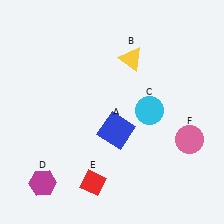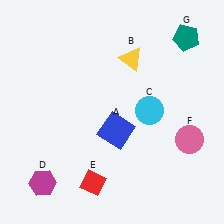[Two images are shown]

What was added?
A teal pentagon (G) was added in Image 2.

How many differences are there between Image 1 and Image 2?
There is 1 difference between the two images.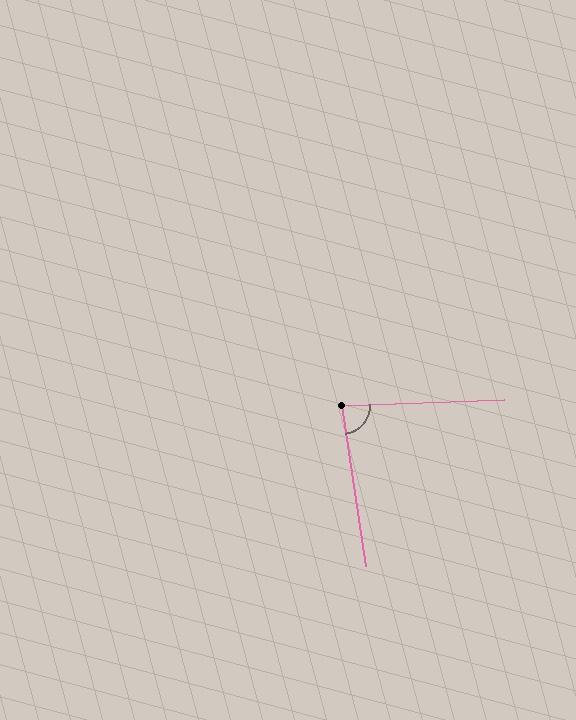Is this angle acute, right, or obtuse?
It is acute.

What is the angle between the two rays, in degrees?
Approximately 84 degrees.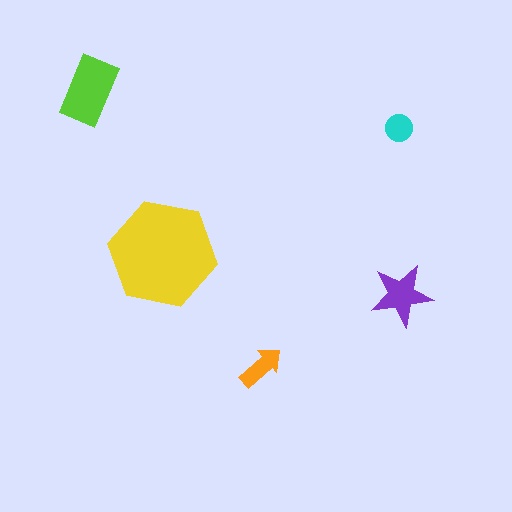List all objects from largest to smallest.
The yellow hexagon, the lime rectangle, the purple star, the orange arrow, the cyan circle.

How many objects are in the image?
There are 5 objects in the image.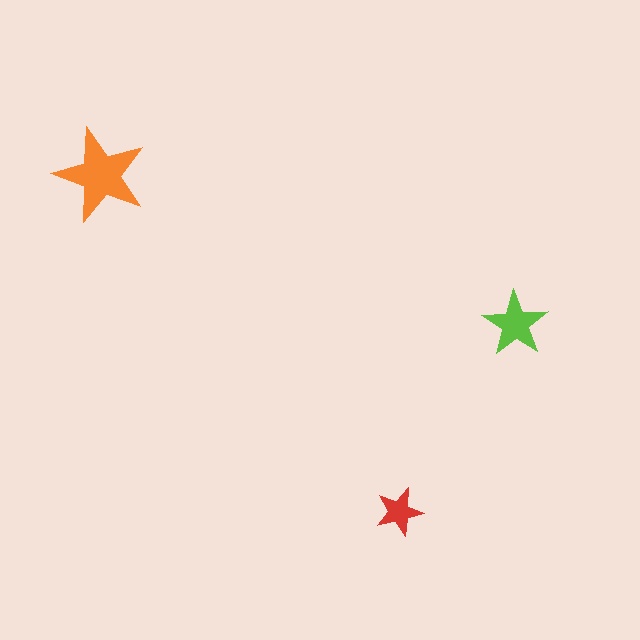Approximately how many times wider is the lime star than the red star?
About 1.5 times wider.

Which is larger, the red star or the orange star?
The orange one.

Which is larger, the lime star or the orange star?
The orange one.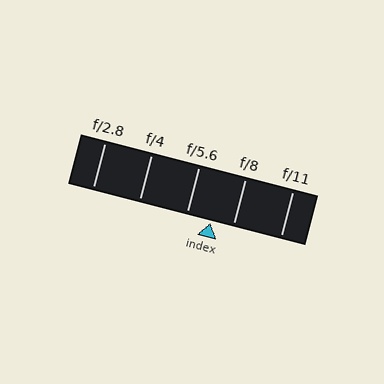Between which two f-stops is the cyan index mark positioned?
The index mark is between f/5.6 and f/8.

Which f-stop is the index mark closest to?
The index mark is closest to f/8.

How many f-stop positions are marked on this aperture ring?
There are 5 f-stop positions marked.